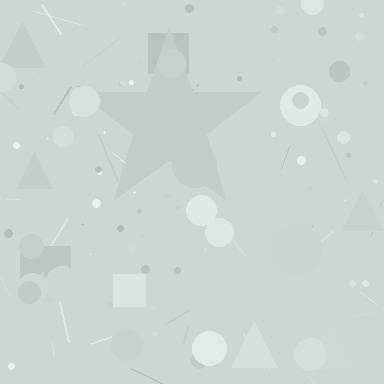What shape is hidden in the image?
A star is hidden in the image.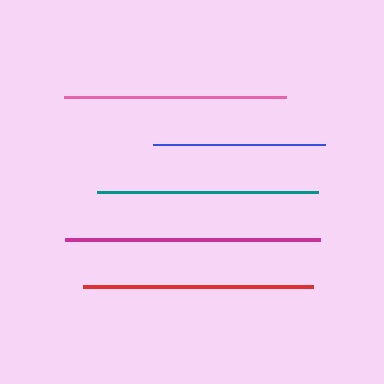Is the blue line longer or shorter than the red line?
The red line is longer than the blue line.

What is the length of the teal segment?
The teal segment is approximately 221 pixels long.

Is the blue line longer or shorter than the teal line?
The teal line is longer than the blue line.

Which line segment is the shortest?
The blue line is the shortest at approximately 172 pixels.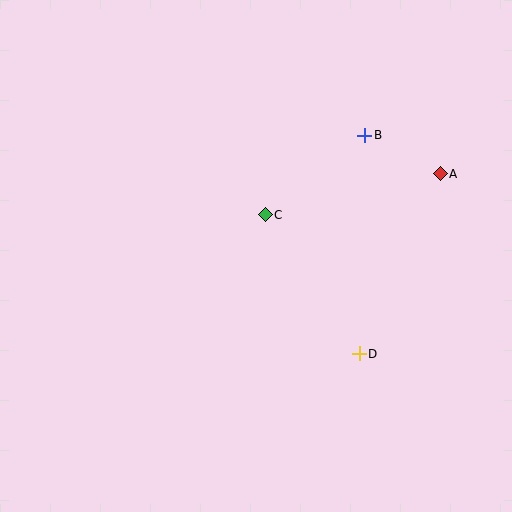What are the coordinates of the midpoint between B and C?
The midpoint between B and C is at (315, 175).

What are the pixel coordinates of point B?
Point B is at (365, 135).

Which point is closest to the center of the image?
Point C at (265, 215) is closest to the center.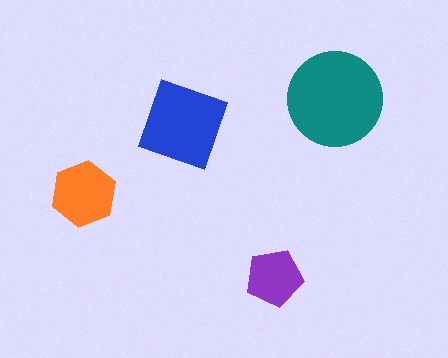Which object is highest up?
The teal circle is topmost.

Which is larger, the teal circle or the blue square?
The teal circle.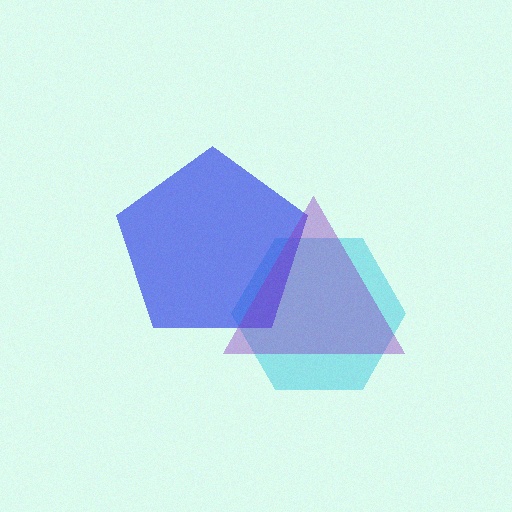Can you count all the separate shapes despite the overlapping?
Yes, there are 3 separate shapes.